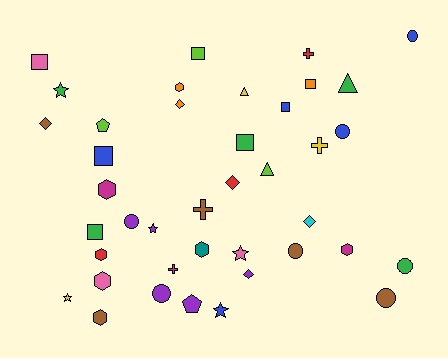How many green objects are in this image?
There are 5 green objects.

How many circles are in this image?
There are 7 circles.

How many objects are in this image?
There are 40 objects.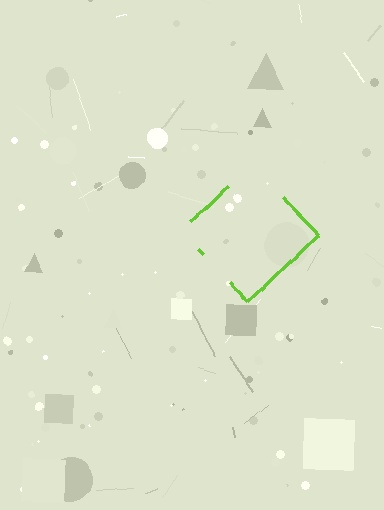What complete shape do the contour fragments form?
The contour fragments form a diamond.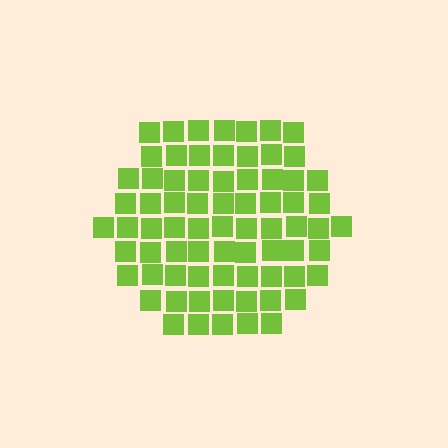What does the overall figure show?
The overall figure shows a hexagon.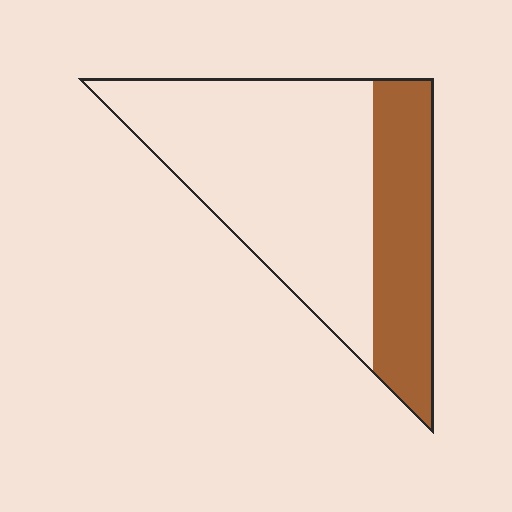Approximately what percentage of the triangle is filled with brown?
Approximately 30%.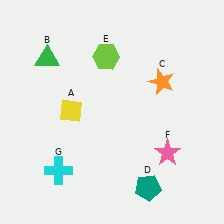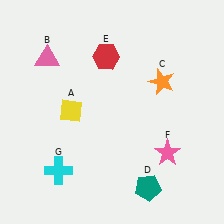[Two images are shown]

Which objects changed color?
B changed from green to pink. E changed from lime to red.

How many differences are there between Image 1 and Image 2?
There are 2 differences between the two images.